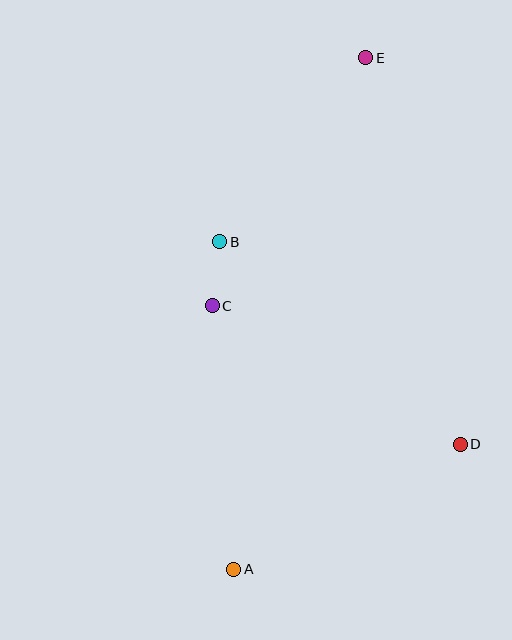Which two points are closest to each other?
Points B and C are closest to each other.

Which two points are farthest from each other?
Points A and E are farthest from each other.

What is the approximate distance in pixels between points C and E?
The distance between C and E is approximately 292 pixels.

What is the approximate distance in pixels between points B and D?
The distance between B and D is approximately 314 pixels.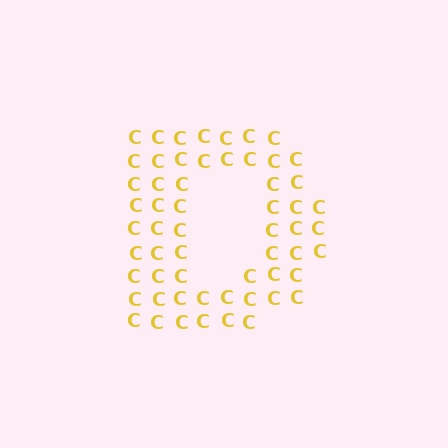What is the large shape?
The large shape is the letter D.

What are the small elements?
The small elements are letter C's.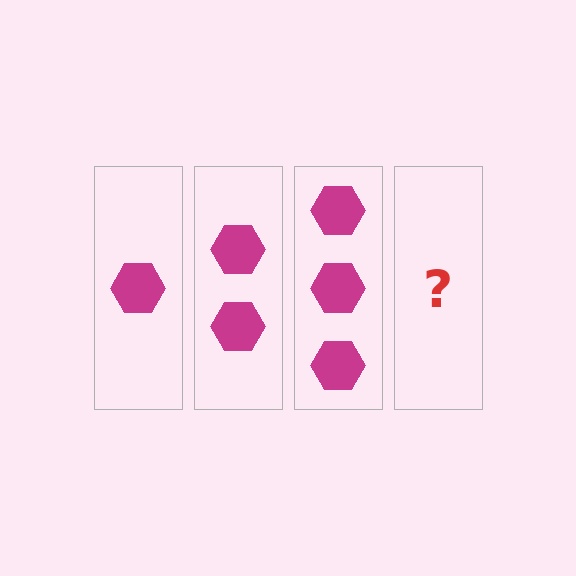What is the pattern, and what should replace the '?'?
The pattern is that each step adds one more hexagon. The '?' should be 4 hexagons.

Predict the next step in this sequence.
The next step is 4 hexagons.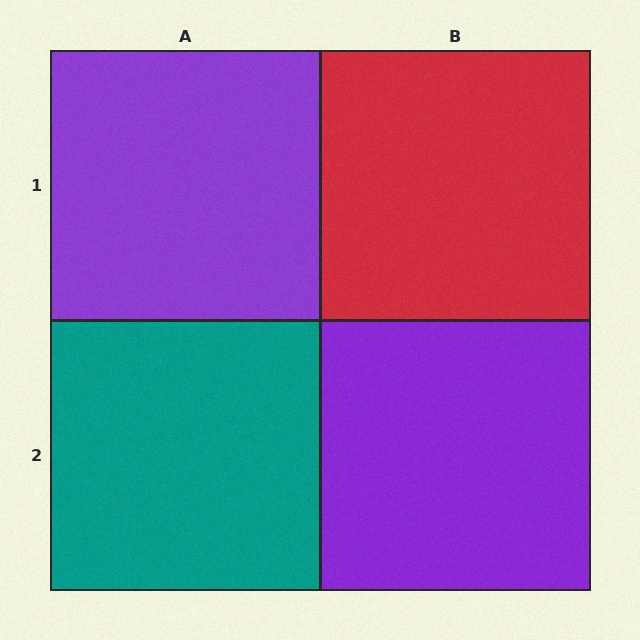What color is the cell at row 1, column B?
Red.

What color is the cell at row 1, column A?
Purple.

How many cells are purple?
2 cells are purple.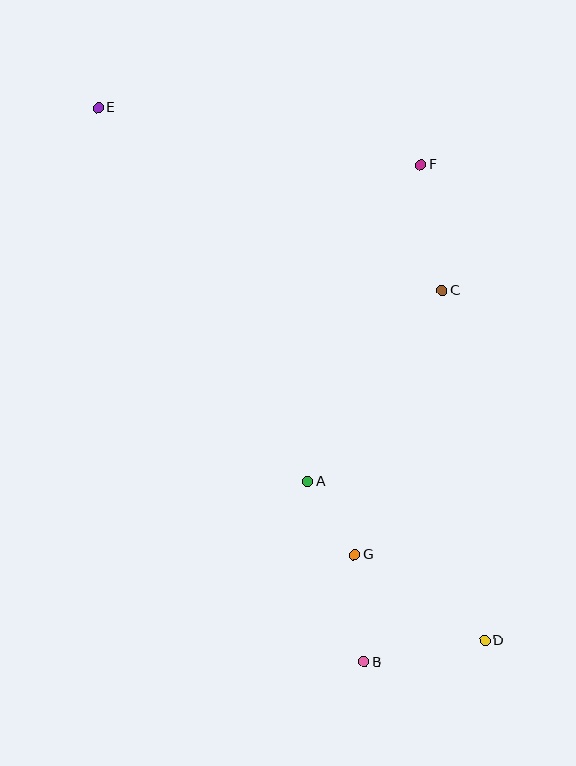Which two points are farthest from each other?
Points D and E are farthest from each other.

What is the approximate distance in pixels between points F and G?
The distance between F and G is approximately 396 pixels.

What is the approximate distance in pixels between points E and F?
The distance between E and F is approximately 328 pixels.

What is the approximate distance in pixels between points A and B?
The distance between A and B is approximately 189 pixels.